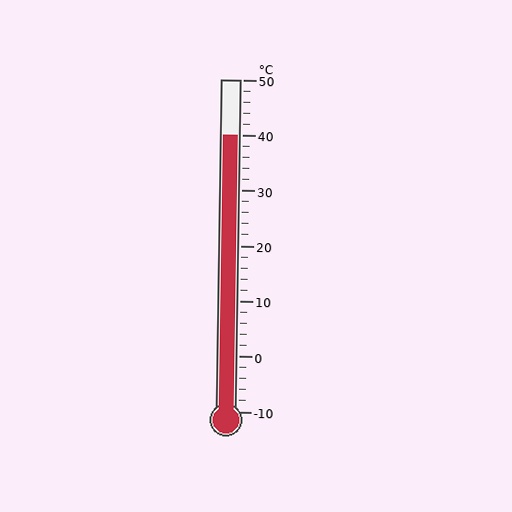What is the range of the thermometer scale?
The thermometer scale ranges from -10°C to 50°C.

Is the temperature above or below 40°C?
The temperature is at 40°C.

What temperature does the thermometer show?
The thermometer shows approximately 40°C.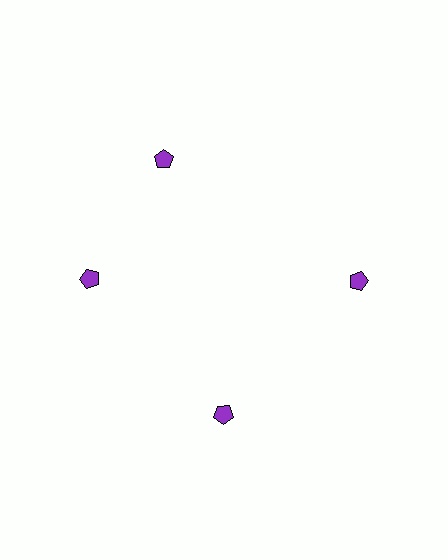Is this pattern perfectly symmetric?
No. The 4 purple pentagons are arranged in a ring, but one element near the 12 o'clock position is rotated out of alignment along the ring, breaking the 4-fold rotational symmetry.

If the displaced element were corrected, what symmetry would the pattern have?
It would have 4-fold rotational symmetry — the pattern would map onto itself every 90 degrees.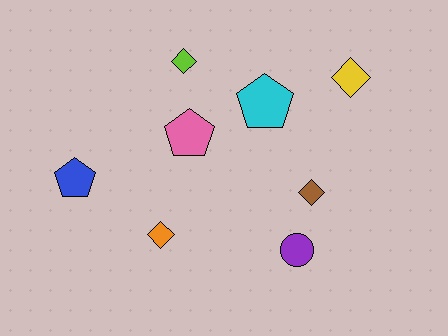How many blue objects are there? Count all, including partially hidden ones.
There is 1 blue object.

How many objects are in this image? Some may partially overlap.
There are 8 objects.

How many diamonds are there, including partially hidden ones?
There are 4 diamonds.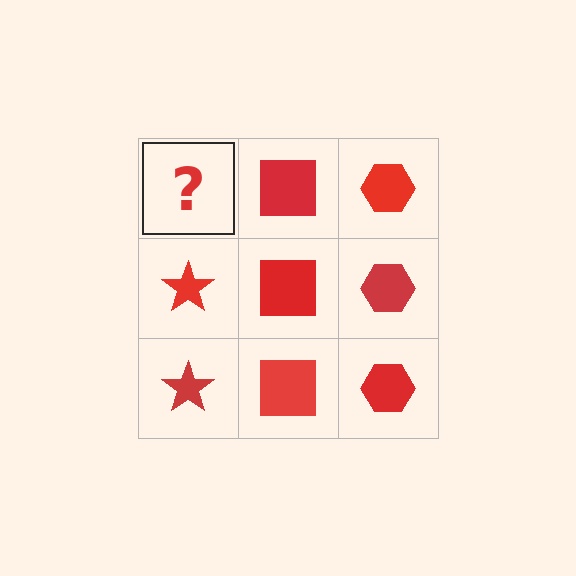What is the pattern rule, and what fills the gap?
The rule is that each column has a consistent shape. The gap should be filled with a red star.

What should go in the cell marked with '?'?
The missing cell should contain a red star.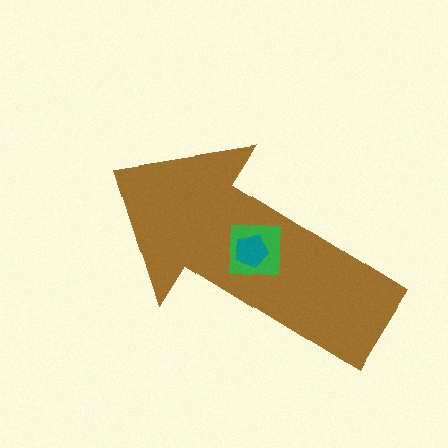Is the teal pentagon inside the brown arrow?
Yes.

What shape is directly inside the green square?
The teal pentagon.